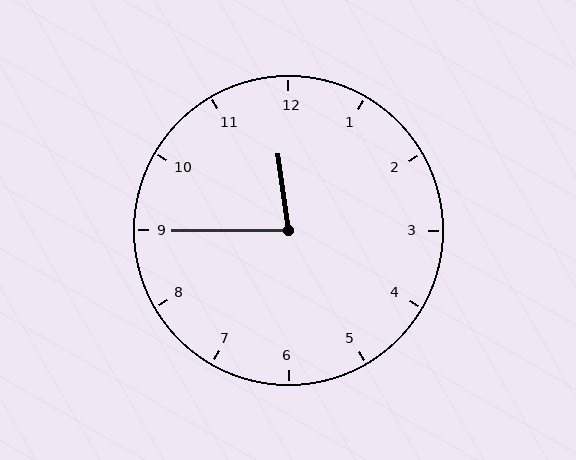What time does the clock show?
11:45.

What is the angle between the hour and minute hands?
Approximately 82 degrees.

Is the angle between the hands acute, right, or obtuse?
It is acute.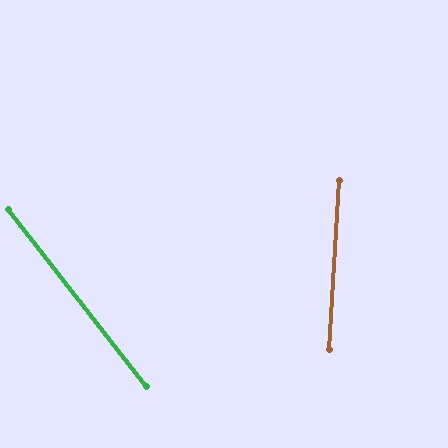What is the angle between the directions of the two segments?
Approximately 42 degrees.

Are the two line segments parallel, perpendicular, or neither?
Neither parallel nor perpendicular — they differ by about 42°.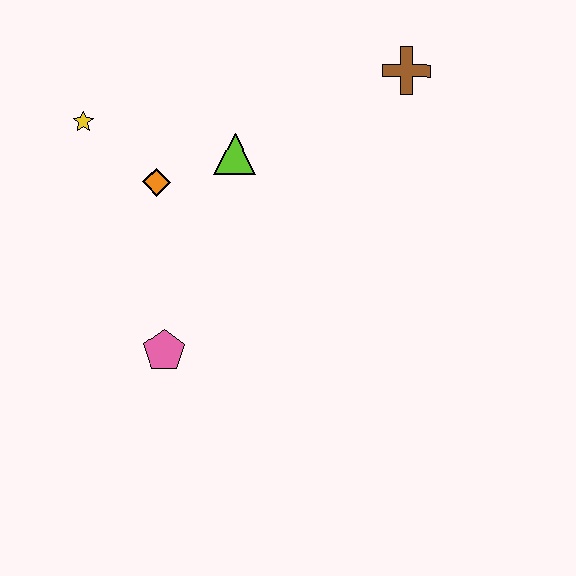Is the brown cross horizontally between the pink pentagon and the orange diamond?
No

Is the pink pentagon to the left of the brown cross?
Yes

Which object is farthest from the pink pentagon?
The brown cross is farthest from the pink pentagon.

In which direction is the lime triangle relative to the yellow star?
The lime triangle is to the right of the yellow star.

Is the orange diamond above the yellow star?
No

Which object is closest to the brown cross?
The lime triangle is closest to the brown cross.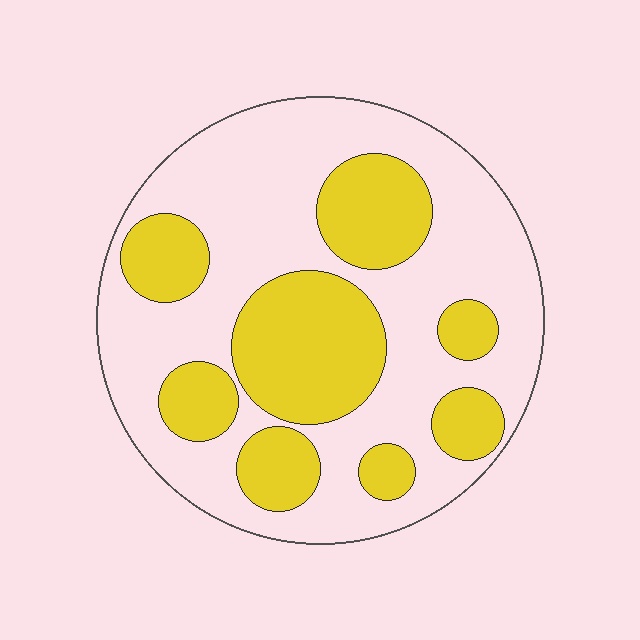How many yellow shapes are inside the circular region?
8.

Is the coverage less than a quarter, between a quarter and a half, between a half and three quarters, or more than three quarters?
Between a quarter and a half.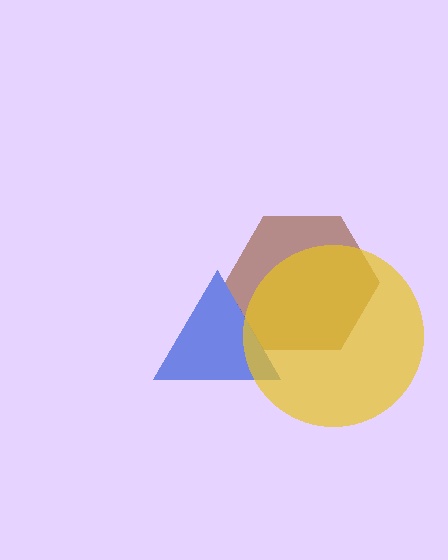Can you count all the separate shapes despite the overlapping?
Yes, there are 3 separate shapes.